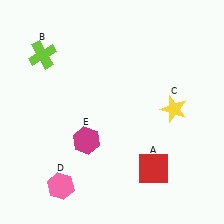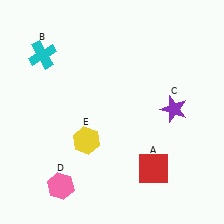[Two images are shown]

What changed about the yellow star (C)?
In Image 1, C is yellow. In Image 2, it changed to purple.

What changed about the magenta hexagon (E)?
In Image 1, E is magenta. In Image 2, it changed to yellow.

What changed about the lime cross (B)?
In Image 1, B is lime. In Image 2, it changed to cyan.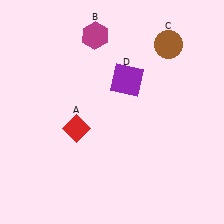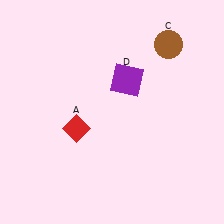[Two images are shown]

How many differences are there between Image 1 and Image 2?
There is 1 difference between the two images.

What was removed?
The magenta hexagon (B) was removed in Image 2.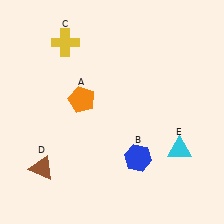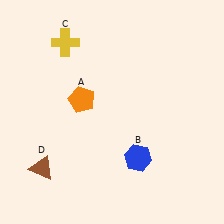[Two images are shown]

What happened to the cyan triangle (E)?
The cyan triangle (E) was removed in Image 2. It was in the bottom-right area of Image 1.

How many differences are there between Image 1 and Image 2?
There is 1 difference between the two images.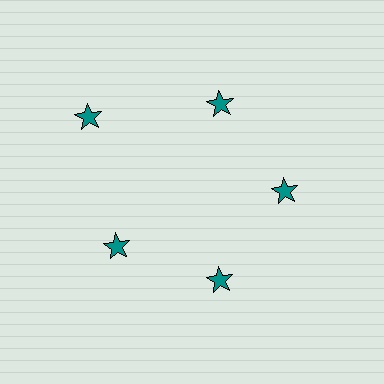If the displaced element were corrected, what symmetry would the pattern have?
It would have 5-fold rotational symmetry — the pattern would map onto itself every 72 degrees.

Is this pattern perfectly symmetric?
No. The 5 teal stars are arranged in a ring, but one element near the 10 o'clock position is pushed outward from the center, breaking the 5-fold rotational symmetry.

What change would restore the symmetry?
The symmetry would be restored by moving it inward, back onto the ring so that all 5 stars sit at equal angles and equal distance from the center.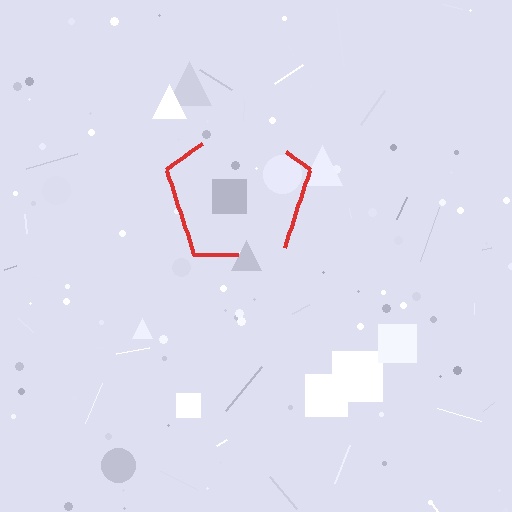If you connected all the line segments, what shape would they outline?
They would outline a pentagon.